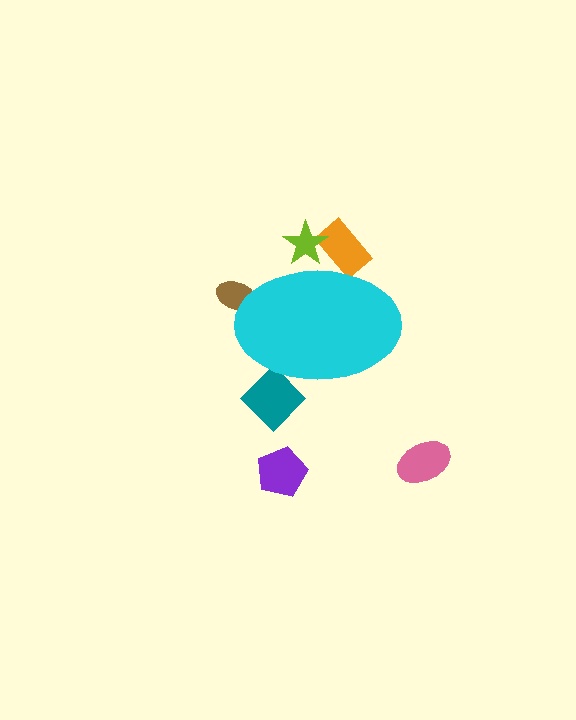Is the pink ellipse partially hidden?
No, the pink ellipse is fully visible.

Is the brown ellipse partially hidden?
Yes, the brown ellipse is partially hidden behind the cyan ellipse.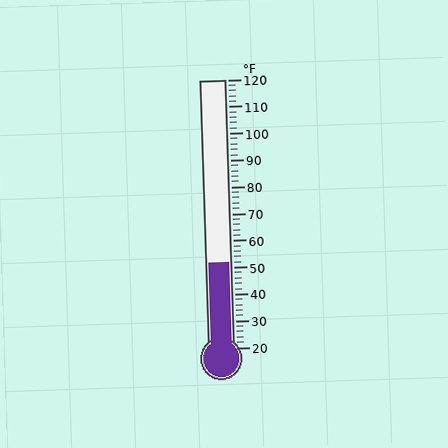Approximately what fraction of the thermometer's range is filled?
The thermometer is filled to approximately 30% of its range.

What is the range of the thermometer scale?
The thermometer scale ranges from 20°F to 120°F.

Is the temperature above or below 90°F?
The temperature is below 90°F.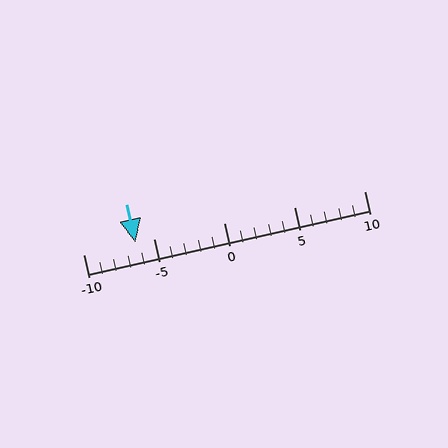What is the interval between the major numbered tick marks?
The major tick marks are spaced 5 units apart.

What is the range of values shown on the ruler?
The ruler shows values from -10 to 10.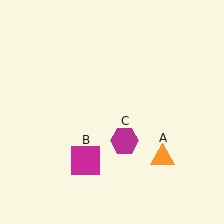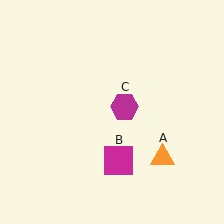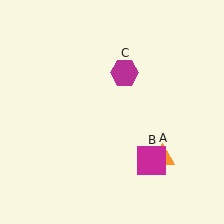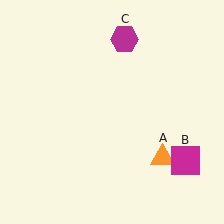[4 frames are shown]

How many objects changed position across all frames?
2 objects changed position: magenta square (object B), magenta hexagon (object C).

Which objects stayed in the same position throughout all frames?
Orange triangle (object A) remained stationary.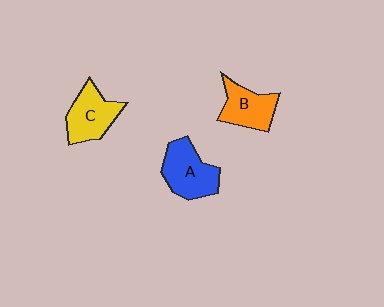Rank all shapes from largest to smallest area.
From largest to smallest: A (blue), C (yellow), B (orange).